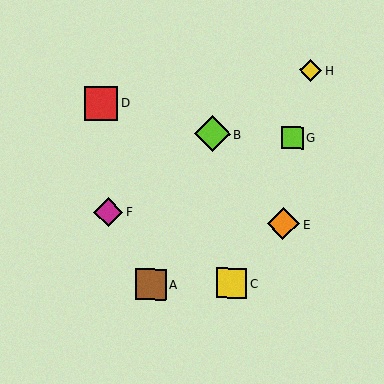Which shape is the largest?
The lime diamond (labeled B) is the largest.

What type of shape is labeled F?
Shape F is a magenta diamond.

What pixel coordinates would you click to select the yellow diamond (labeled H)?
Click at (311, 71) to select the yellow diamond H.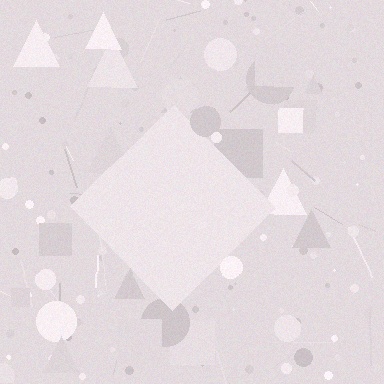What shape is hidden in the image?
A diamond is hidden in the image.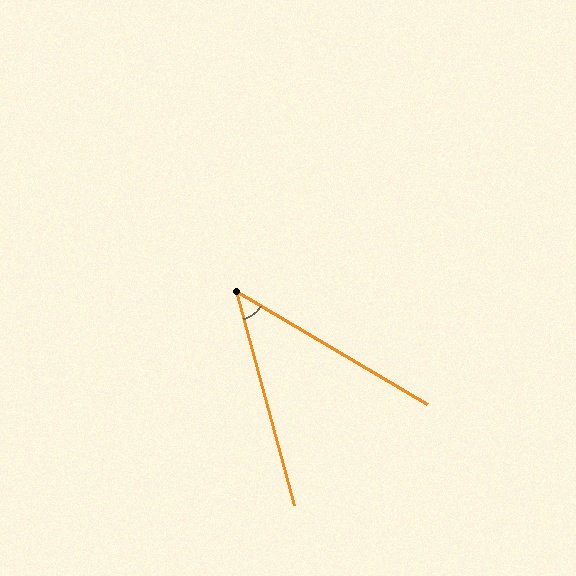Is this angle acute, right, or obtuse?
It is acute.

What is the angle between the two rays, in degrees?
Approximately 44 degrees.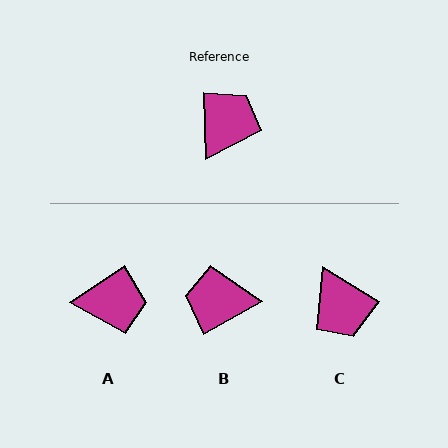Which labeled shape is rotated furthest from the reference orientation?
C, about 123 degrees away.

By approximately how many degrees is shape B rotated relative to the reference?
Approximately 118 degrees counter-clockwise.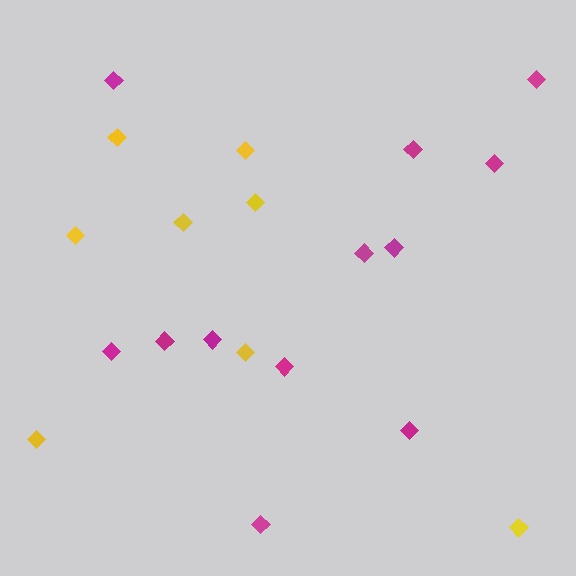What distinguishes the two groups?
There are 2 groups: one group of magenta diamonds (12) and one group of yellow diamonds (8).